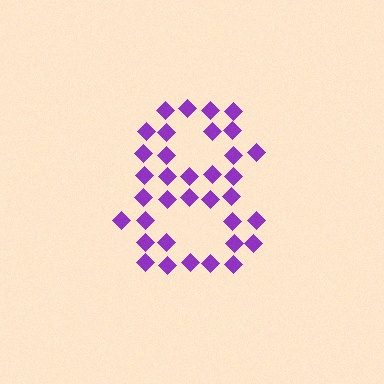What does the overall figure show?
The overall figure shows the digit 8.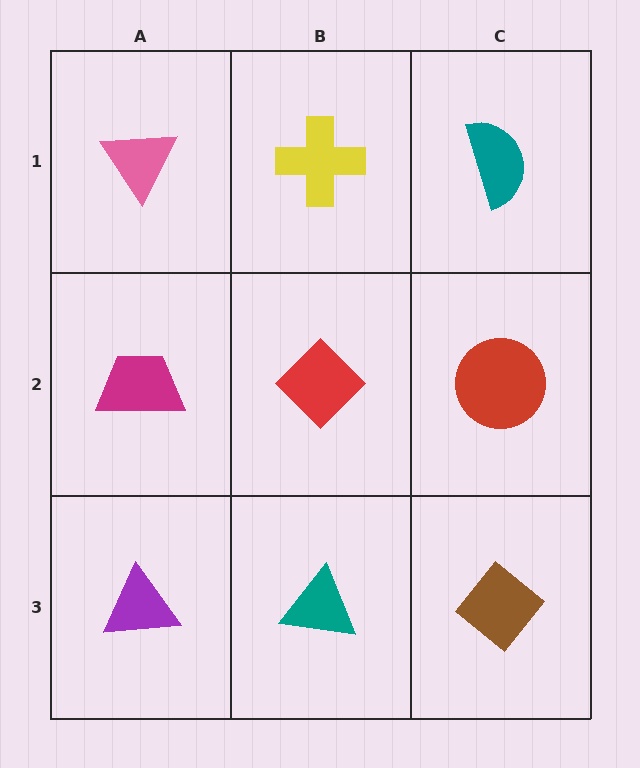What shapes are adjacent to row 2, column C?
A teal semicircle (row 1, column C), a brown diamond (row 3, column C), a red diamond (row 2, column B).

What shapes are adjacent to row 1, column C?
A red circle (row 2, column C), a yellow cross (row 1, column B).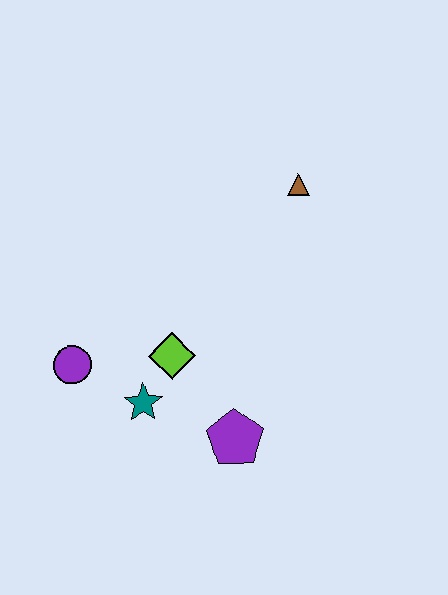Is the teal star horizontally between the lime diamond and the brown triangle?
No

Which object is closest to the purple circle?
The teal star is closest to the purple circle.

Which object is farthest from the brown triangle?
The purple circle is farthest from the brown triangle.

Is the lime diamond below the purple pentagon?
No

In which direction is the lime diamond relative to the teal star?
The lime diamond is above the teal star.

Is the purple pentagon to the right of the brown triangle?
No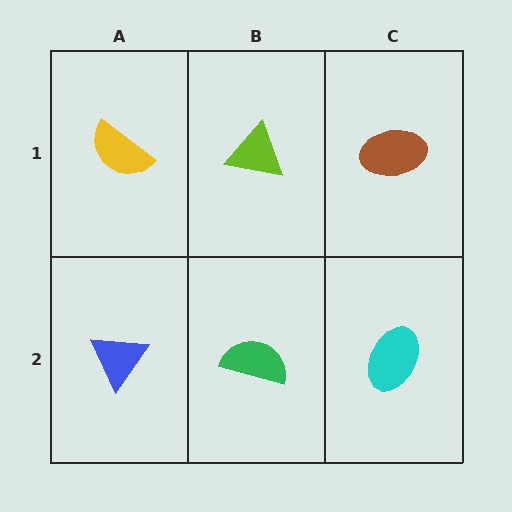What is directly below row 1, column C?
A cyan ellipse.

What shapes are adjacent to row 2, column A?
A yellow semicircle (row 1, column A), a green semicircle (row 2, column B).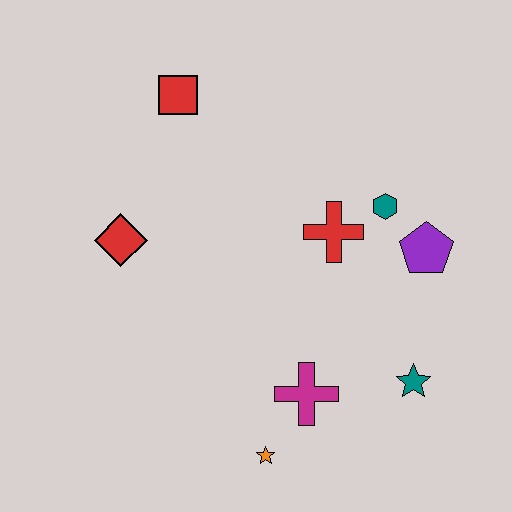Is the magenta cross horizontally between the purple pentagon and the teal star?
No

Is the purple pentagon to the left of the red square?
No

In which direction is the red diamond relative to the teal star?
The red diamond is to the left of the teal star.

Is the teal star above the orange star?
Yes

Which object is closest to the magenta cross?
The orange star is closest to the magenta cross.